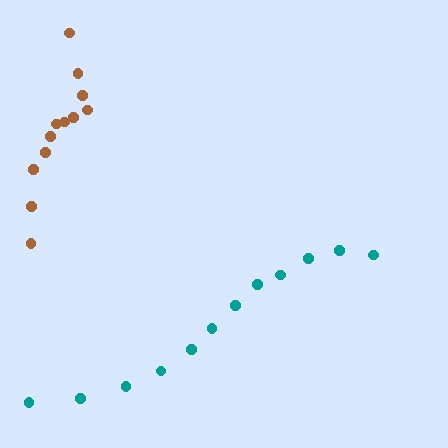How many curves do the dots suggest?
There are 2 distinct paths.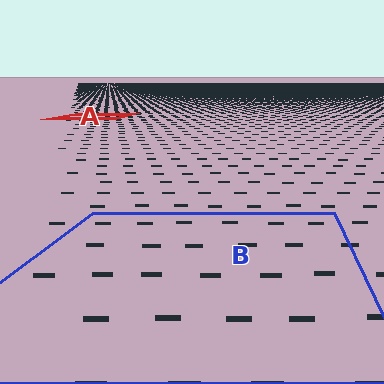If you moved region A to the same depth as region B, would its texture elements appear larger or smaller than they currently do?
They would appear larger. At a closer depth, the same texture elements are projected at a bigger on-screen size.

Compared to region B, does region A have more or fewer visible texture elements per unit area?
Region A has more texture elements per unit area — they are packed more densely because it is farther away.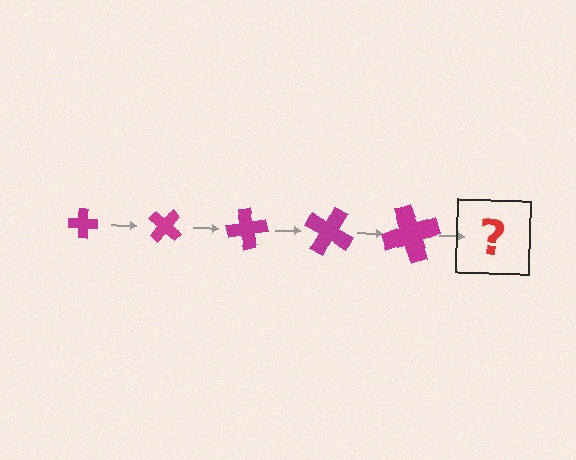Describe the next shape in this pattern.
It should be a cross, larger than the previous one and rotated 200 degrees from the start.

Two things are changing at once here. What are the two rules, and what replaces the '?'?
The two rules are that the cross grows larger each step and it rotates 40 degrees each step. The '?' should be a cross, larger than the previous one and rotated 200 degrees from the start.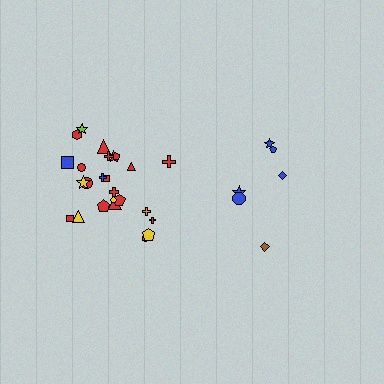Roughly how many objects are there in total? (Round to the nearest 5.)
Roughly 30 objects in total.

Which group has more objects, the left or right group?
The left group.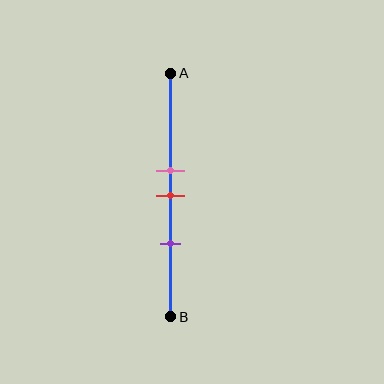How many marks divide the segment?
There are 3 marks dividing the segment.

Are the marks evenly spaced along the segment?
Yes, the marks are approximately evenly spaced.